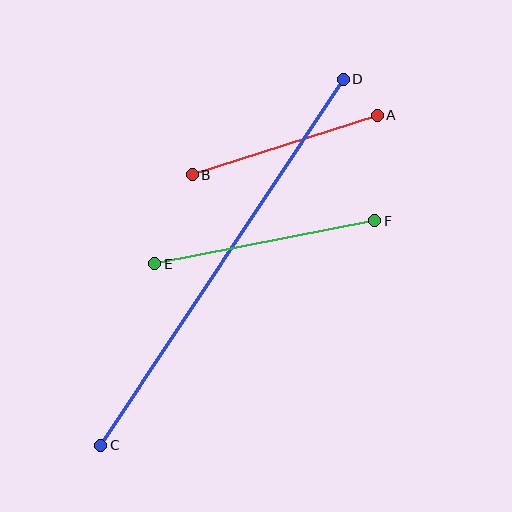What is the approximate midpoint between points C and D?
The midpoint is at approximately (222, 262) pixels.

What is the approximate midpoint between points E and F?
The midpoint is at approximately (265, 242) pixels.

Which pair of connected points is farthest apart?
Points C and D are farthest apart.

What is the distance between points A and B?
The distance is approximately 194 pixels.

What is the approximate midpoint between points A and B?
The midpoint is at approximately (285, 145) pixels.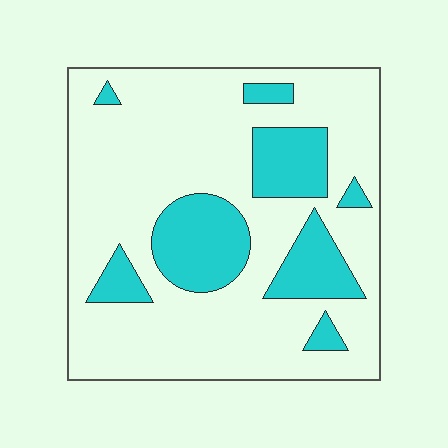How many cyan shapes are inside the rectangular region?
8.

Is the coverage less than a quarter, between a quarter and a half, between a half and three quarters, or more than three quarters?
Less than a quarter.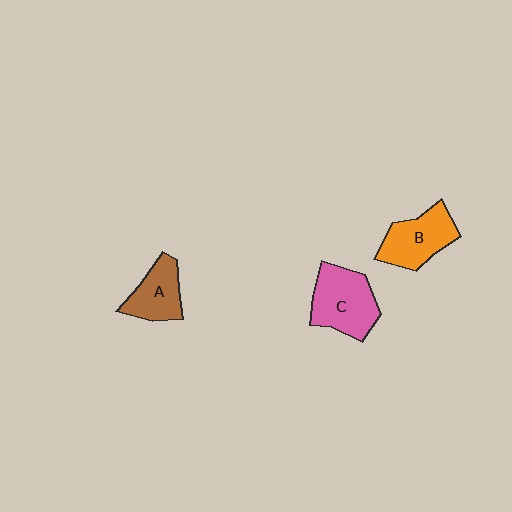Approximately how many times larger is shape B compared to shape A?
Approximately 1.2 times.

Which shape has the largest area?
Shape C (pink).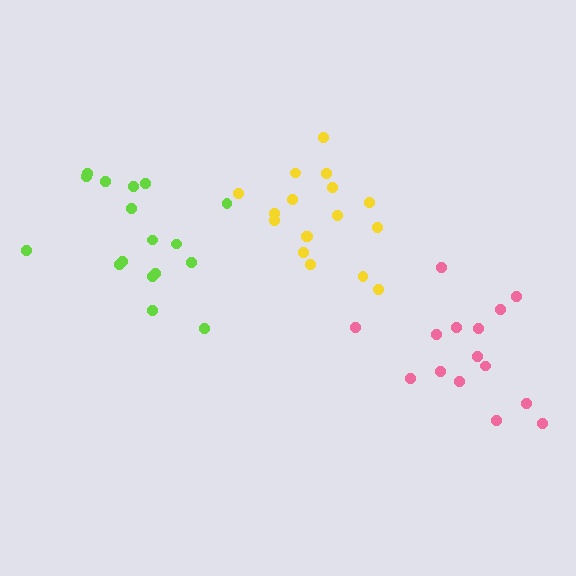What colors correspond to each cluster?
The clusters are colored: lime, yellow, pink.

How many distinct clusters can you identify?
There are 3 distinct clusters.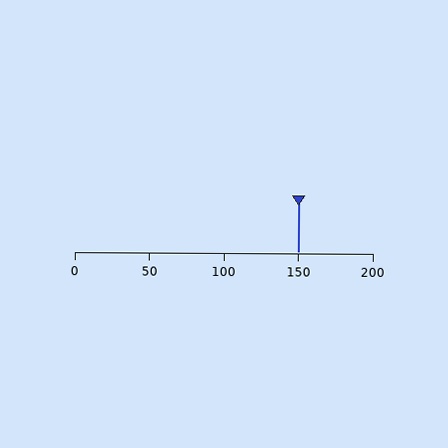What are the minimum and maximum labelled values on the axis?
The axis runs from 0 to 200.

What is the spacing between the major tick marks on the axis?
The major ticks are spaced 50 apart.